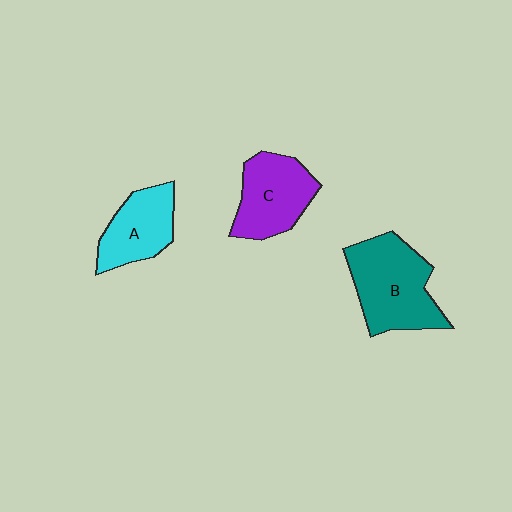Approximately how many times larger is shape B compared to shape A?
Approximately 1.5 times.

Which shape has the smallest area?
Shape A (cyan).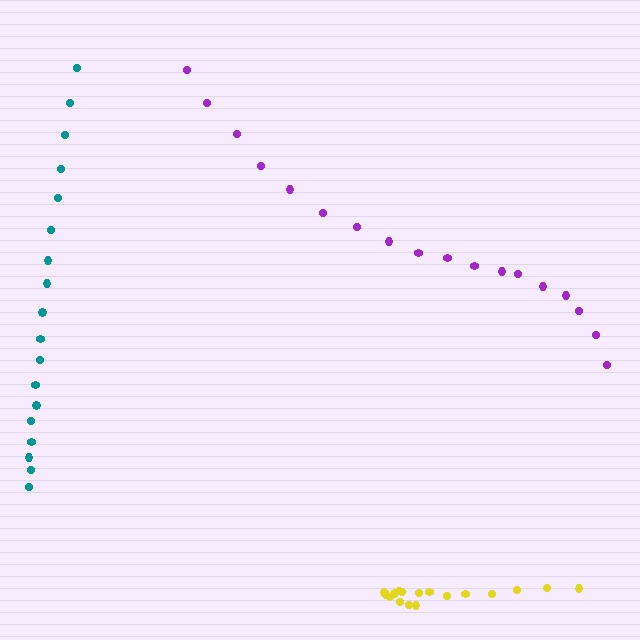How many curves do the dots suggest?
There are 3 distinct paths.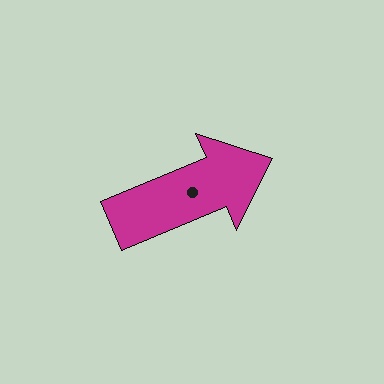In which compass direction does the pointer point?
Northeast.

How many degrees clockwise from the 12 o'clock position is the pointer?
Approximately 67 degrees.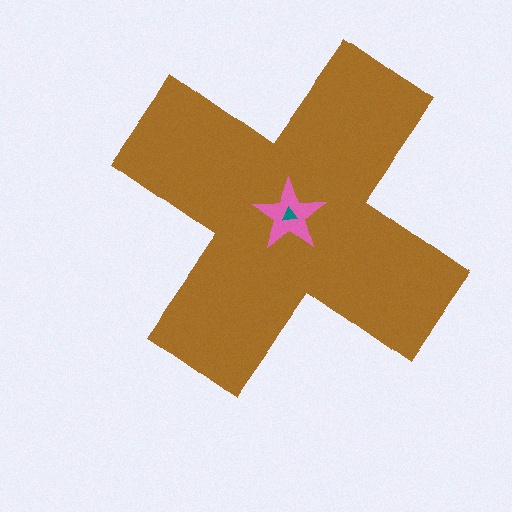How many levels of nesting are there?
3.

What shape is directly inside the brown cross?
The pink star.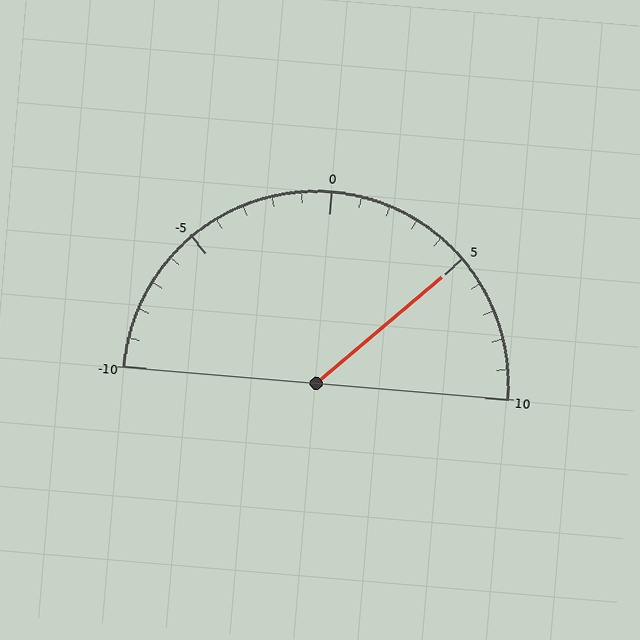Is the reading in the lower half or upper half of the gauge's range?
The reading is in the upper half of the range (-10 to 10).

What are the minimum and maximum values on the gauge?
The gauge ranges from -10 to 10.